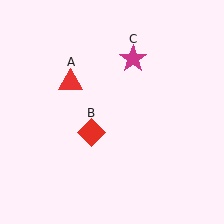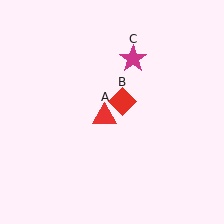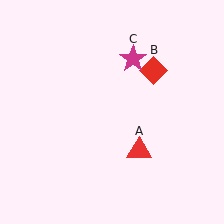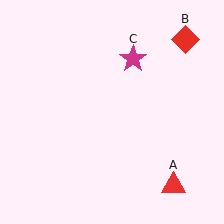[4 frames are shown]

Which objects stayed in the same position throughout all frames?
Magenta star (object C) remained stationary.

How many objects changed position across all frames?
2 objects changed position: red triangle (object A), red diamond (object B).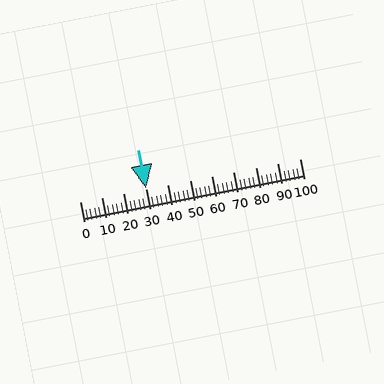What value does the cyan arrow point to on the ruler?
The cyan arrow points to approximately 30.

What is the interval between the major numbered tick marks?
The major tick marks are spaced 10 units apart.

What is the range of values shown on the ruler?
The ruler shows values from 0 to 100.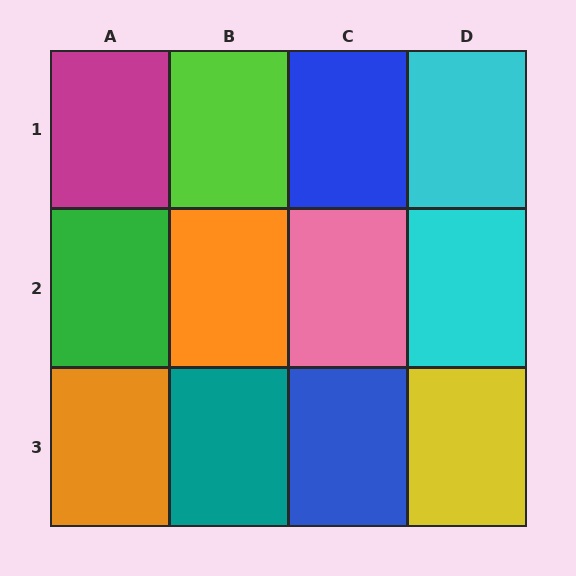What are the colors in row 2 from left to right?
Green, orange, pink, cyan.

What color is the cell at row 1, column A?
Magenta.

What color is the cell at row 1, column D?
Cyan.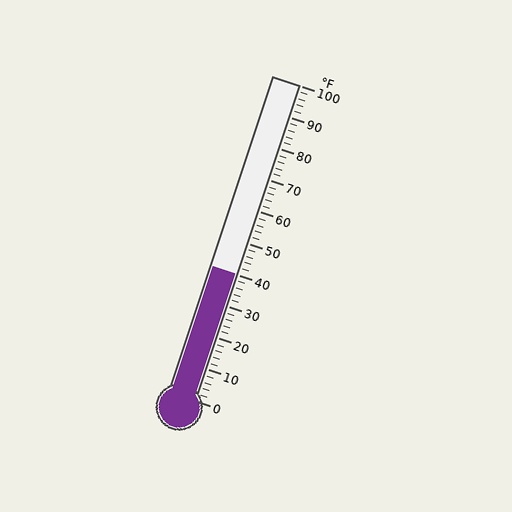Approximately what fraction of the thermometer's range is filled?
The thermometer is filled to approximately 40% of its range.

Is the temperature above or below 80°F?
The temperature is below 80°F.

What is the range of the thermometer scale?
The thermometer scale ranges from 0°F to 100°F.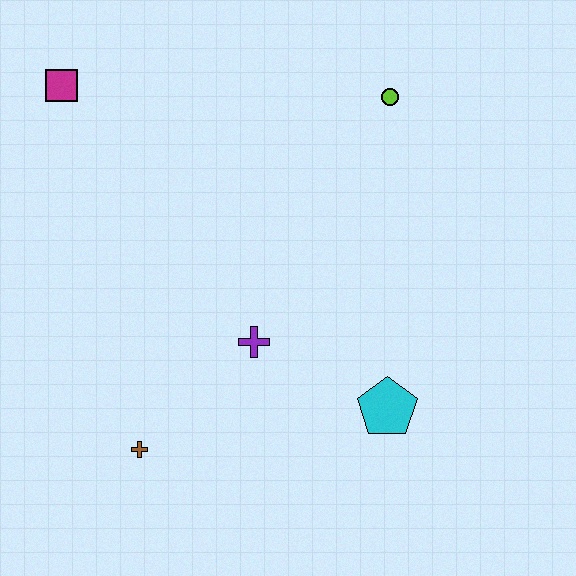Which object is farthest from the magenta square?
The cyan pentagon is farthest from the magenta square.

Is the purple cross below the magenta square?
Yes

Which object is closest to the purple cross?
The cyan pentagon is closest to the purple cross.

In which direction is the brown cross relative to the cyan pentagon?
The brown cross is to the left of the cyan pentagon.